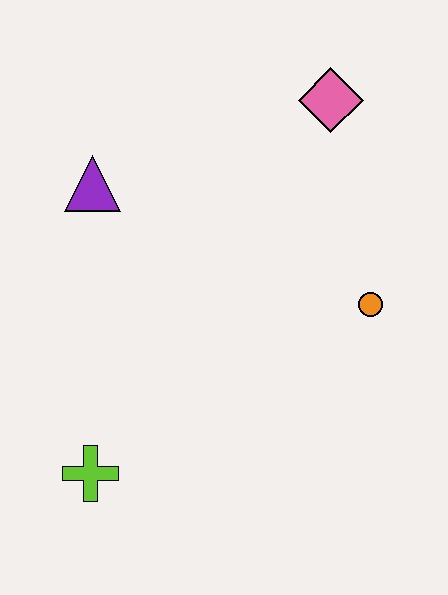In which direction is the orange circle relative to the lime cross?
The orange circle is to the right of the lime cross.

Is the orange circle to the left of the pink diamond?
No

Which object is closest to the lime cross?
The purple triangle is closest to the lime cross.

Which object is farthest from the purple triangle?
The orange circle is farthest from the purple triangle.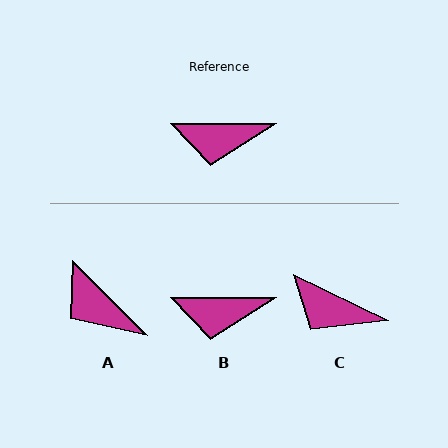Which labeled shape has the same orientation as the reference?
B.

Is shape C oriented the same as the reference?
No, it is off by about 26 degrees.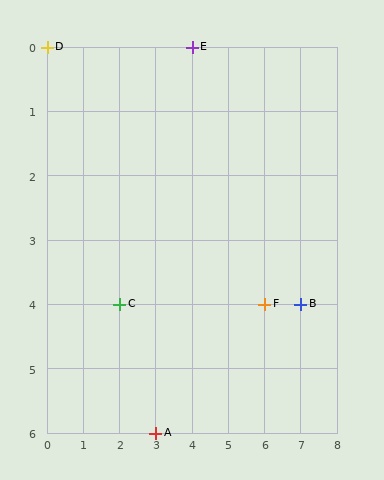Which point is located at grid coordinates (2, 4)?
Point C is at (2, 4).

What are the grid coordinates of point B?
Point B is at grid coordinates (7, 4).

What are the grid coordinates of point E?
Point E is at grid coordinates (4, 0).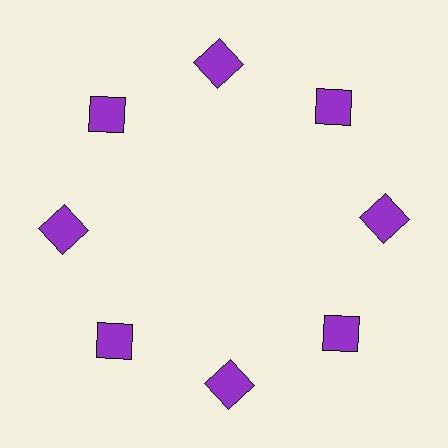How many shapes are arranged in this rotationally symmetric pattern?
There are 8 shapes, arranged in 8 groups of 1.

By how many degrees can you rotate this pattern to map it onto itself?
The pattern maps onto itself every 45 degrees of rotation.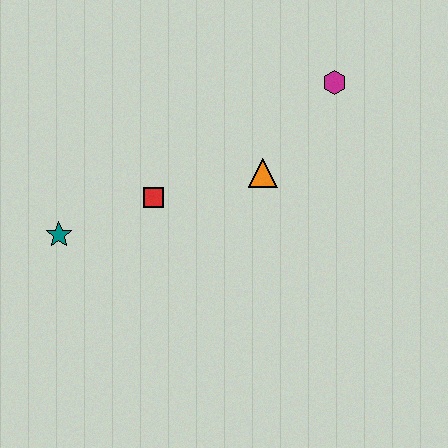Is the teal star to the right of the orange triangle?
No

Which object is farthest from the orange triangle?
The teal star is farthest from the orange triangle.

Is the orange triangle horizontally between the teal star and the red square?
No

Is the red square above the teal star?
Yes